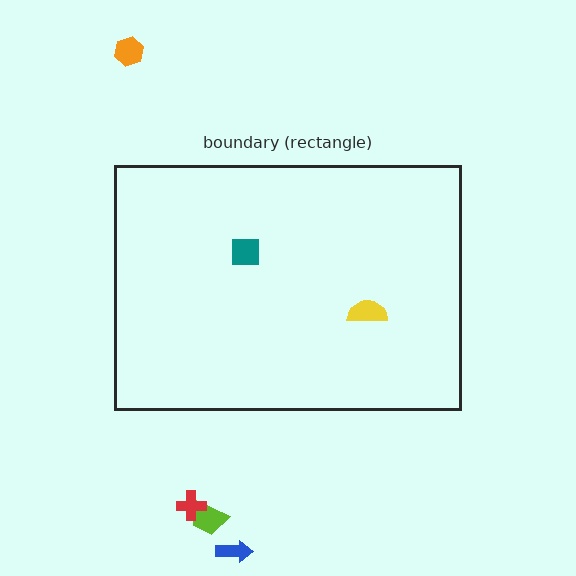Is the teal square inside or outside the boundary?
Inside.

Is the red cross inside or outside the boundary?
Outside.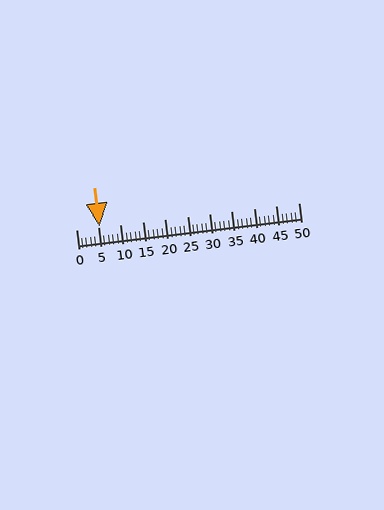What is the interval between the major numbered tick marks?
The major tick marks are spaced 5 units apart.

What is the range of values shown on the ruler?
The ruler shows values from 0 to 50.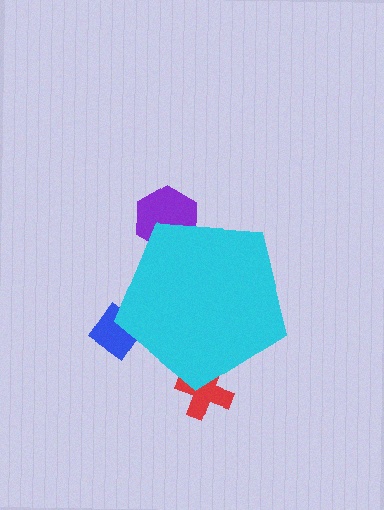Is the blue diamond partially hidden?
Yes, the blue diamond is partially hidden behind the cyan pentagon.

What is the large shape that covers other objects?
A cyan pentagon.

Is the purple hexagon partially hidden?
Yes, the purple hexagon is partially hidden behind the cyan pentagon.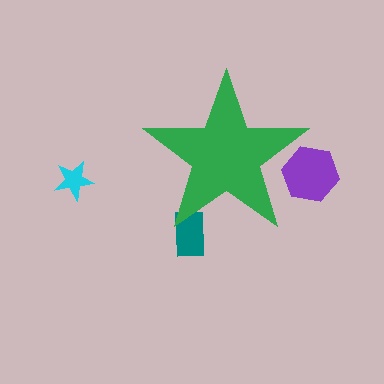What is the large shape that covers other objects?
A green star.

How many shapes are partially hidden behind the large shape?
2 shapes are partially hidden.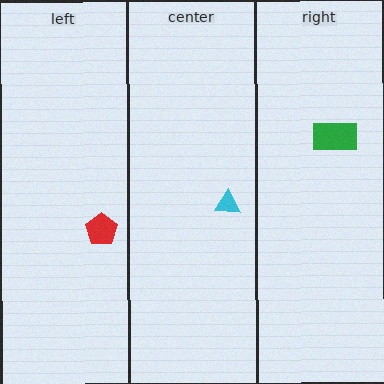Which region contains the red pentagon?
The left region.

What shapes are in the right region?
The green rectangle.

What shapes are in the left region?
The red pentagon.